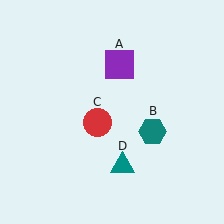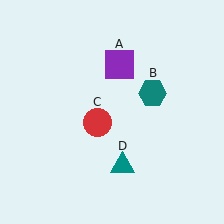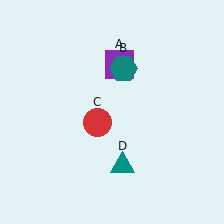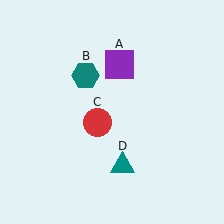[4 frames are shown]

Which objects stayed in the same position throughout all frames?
Purple square (object A) and red circle (object C) and teal triangle (object D) remained stationary.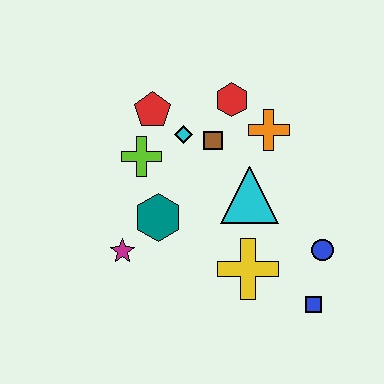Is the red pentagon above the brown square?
Yes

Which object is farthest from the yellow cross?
The red pentagon is farthest from the yellow cross.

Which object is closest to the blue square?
The blue circle is closest to the blue square.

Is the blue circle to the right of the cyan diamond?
Yes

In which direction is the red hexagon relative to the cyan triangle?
The red hexagon is above the cyan triangle.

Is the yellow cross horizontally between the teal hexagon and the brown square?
No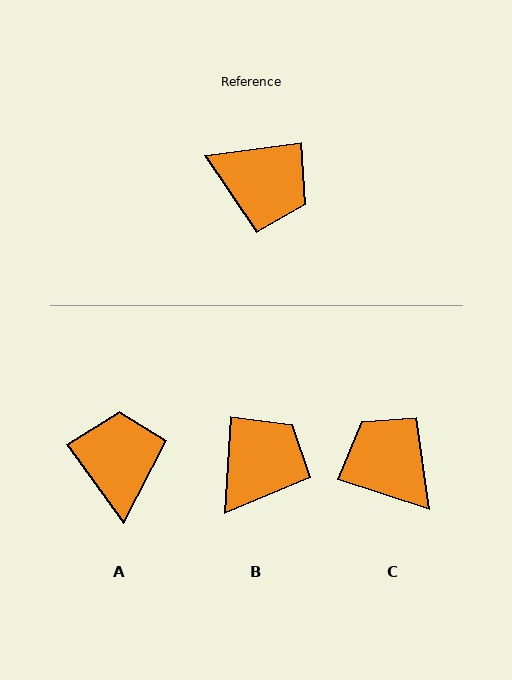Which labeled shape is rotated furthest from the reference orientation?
C, about 154 degrees away.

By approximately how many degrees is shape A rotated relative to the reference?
Approximately 118 degrees counter-clockwise.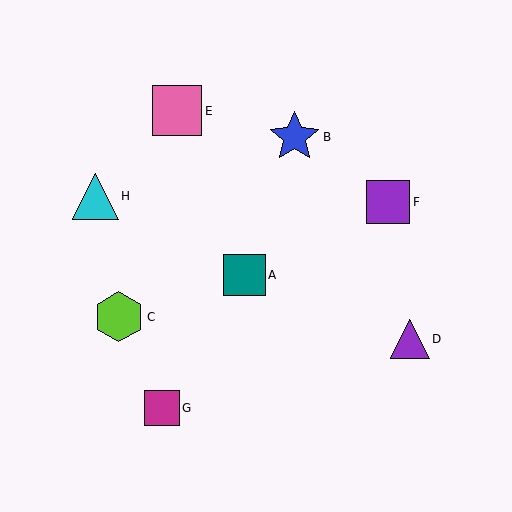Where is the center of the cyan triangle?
The center of the cyan triangle is at (95, 196).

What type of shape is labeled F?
Shape F is a purple square.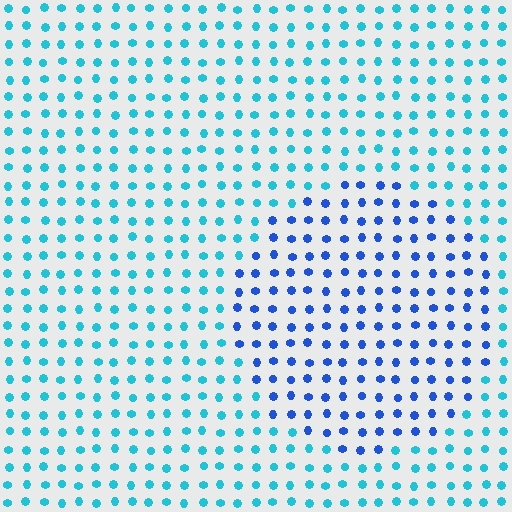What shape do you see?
I see a circle.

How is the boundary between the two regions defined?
The boundary is defined purely by a slight shift in hue (about 38 degrees). Spacing, size, and orientation are identical on both sides.